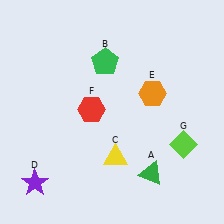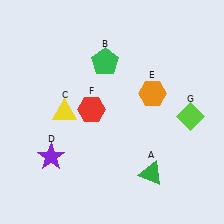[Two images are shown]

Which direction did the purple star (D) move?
The purple star (D) moved up.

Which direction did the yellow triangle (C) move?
The yellow triangle (C) moved left.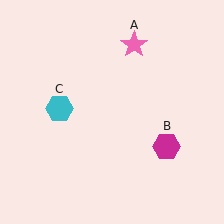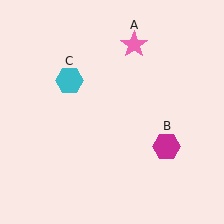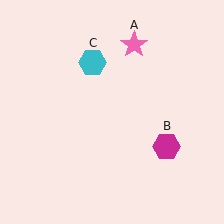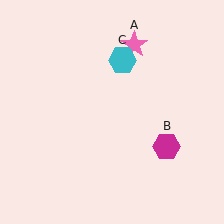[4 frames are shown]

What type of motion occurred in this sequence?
The cyan hexagon (object C) rotated clockwise around the center of the scene.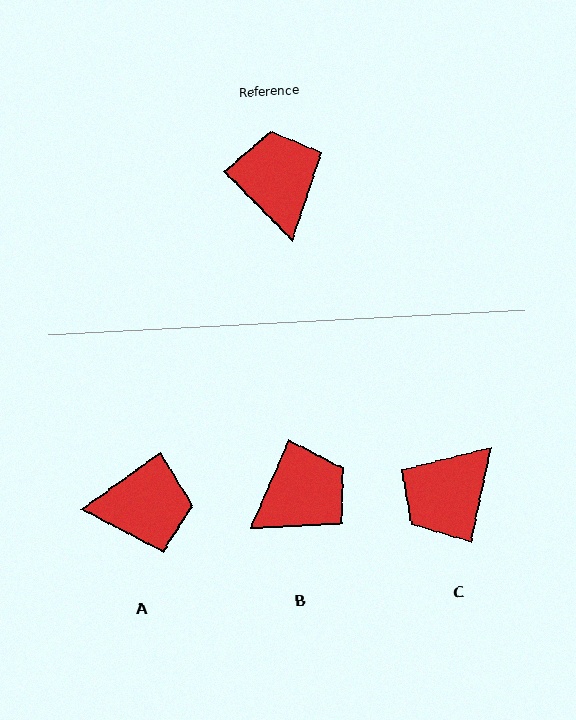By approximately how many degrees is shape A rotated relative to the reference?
Approximately 99 degrees clockwise.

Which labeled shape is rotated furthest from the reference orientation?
C, about 123 degrees away.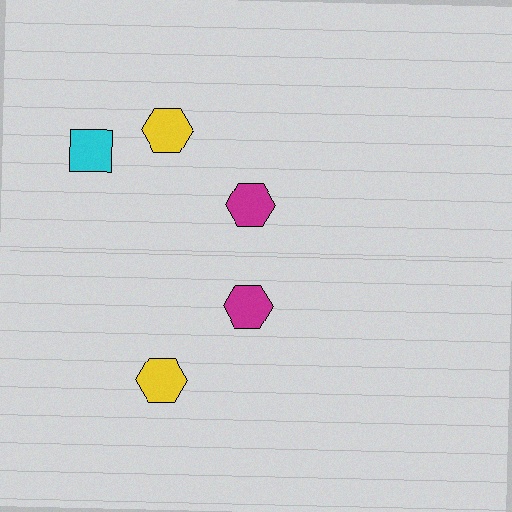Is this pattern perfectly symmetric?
No, the pattern is not perfectly symmetric. A cyan square is missing from the bottom side.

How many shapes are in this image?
There are 5 shapes in this image.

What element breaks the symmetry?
A cyan square is missing from the bottom side.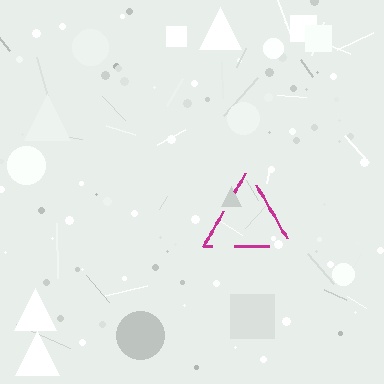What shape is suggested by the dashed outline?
The dashed outline suggests a triangle.